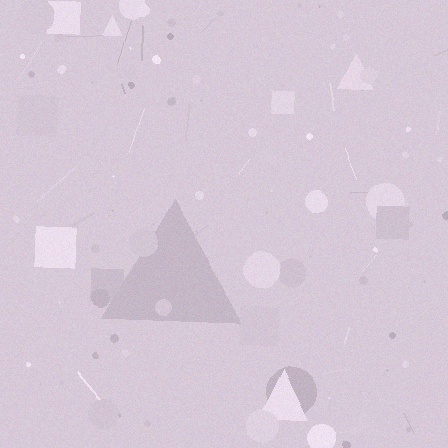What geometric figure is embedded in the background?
A triangle is embedded in the background.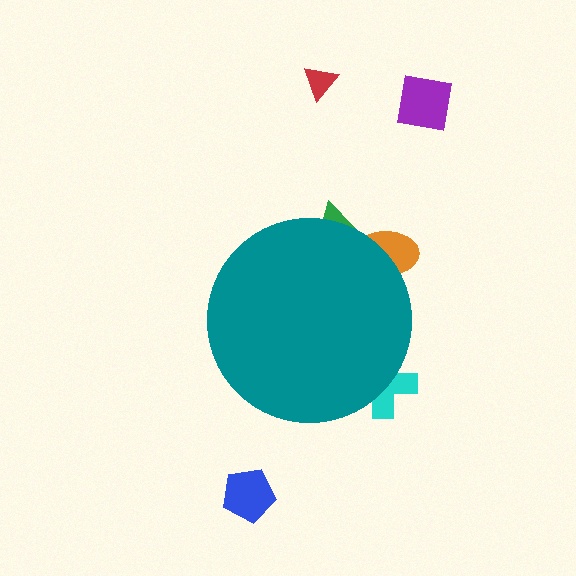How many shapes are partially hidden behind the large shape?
3 shapes are partially hidden.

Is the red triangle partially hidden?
No, the red triangle is fully visible.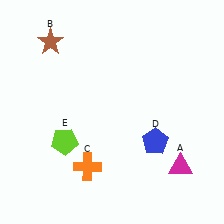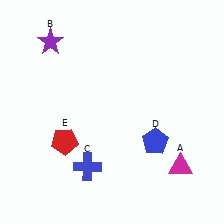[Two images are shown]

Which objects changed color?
B changed from brown to purple. C changed from orange to blue. E changed from lime to red.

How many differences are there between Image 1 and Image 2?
There are 3 differences between the two images.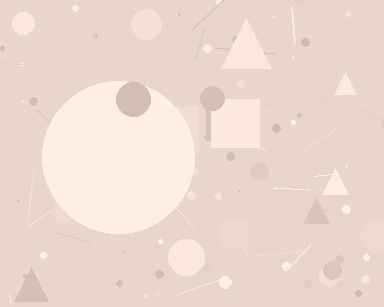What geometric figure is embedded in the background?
A circle is embedded in the background.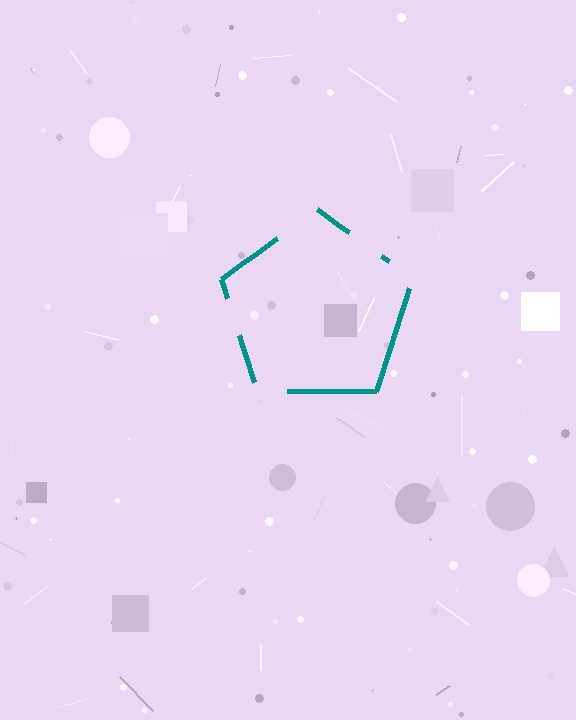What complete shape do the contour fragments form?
The contour fragments form a pentagon.